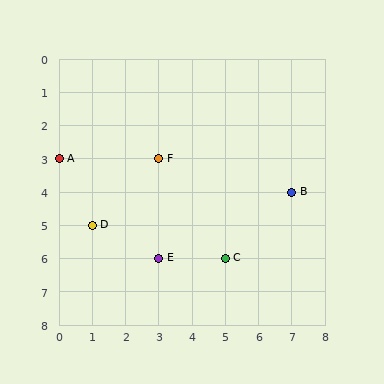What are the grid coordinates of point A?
Point A is at grid coordinates (0, 3).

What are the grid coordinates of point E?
Point E is at grid coordinates (3, 6).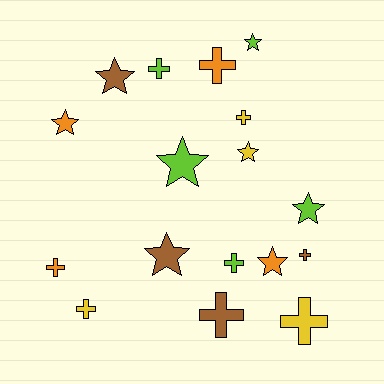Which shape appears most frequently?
Cross, with 9 objects.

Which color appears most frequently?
Lime, with 5 objects.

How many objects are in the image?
There are 17 objects.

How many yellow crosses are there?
There are 3 yellow crosses.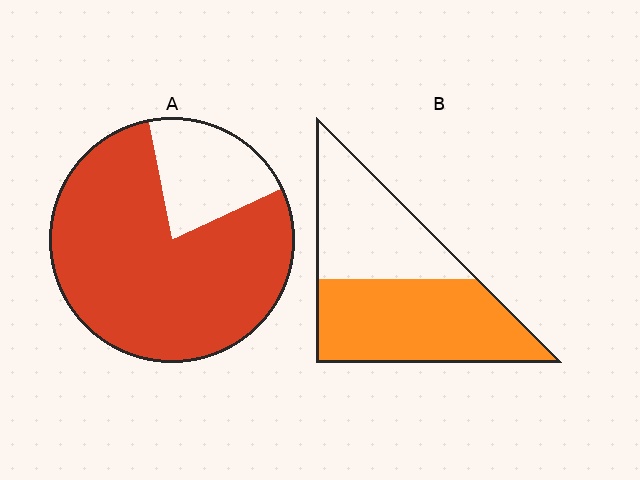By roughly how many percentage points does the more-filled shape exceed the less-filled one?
By roughly 20 percentage points (A over B).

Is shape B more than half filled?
Yes.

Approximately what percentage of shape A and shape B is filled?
A is approximately 80% and B is approximately 55%.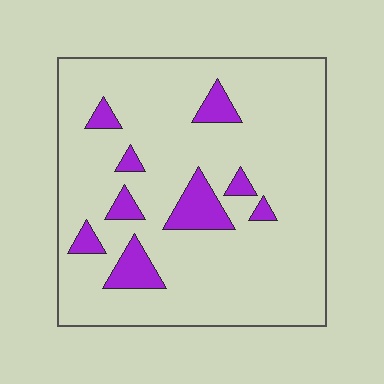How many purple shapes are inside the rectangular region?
9.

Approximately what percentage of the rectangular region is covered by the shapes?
Approximately 10%.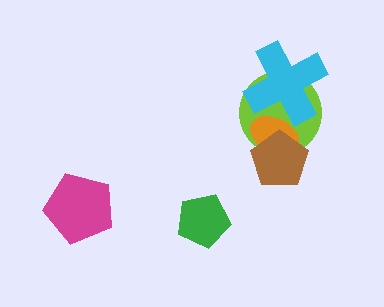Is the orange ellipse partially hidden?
Yes, it is partially covered by another shape.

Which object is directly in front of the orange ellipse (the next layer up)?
The brown pentagon is directly in front of the orange ellipse.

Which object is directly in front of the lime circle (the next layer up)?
The orange ellipse is directly in front of the lime circle.